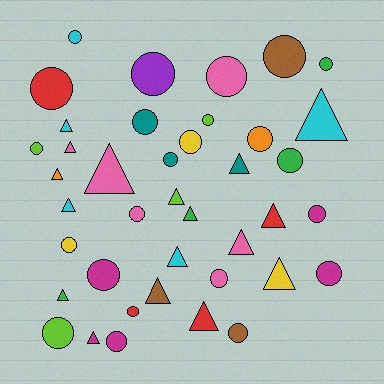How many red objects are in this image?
There are 4 red objects.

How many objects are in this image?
There are 40 objects.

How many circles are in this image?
There are 23 circles.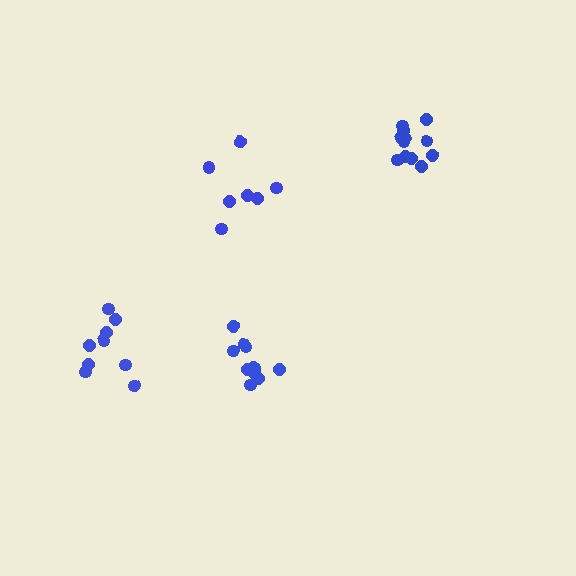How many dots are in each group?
Group 1: 9 dots, Group 2: 11 dots, Group 3: 7 dots, Group 4: 12 dots (39 total).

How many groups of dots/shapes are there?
There are 4 groups.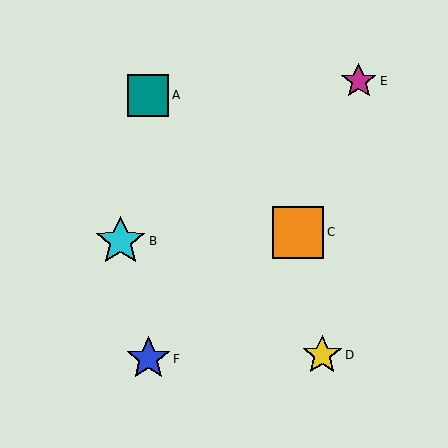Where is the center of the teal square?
The center of the teal square is at (148, 95).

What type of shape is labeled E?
Shape E is a magenta star.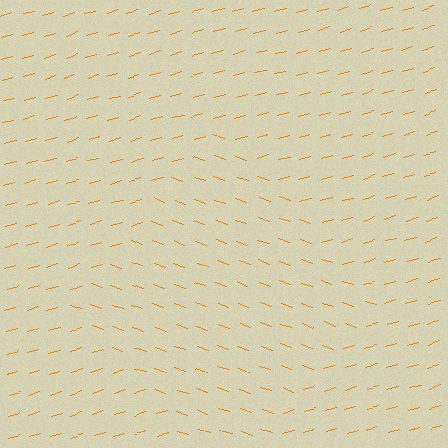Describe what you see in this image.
The image is filled with small orange line segments. A diamond region in the image has lines oriented differently from the surrounding lines, creating a visible texture boundary.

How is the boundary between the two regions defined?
The boundary is defined purely by a change in line orientation (approximately 35 degrees difference). All lines are the same color and thickness.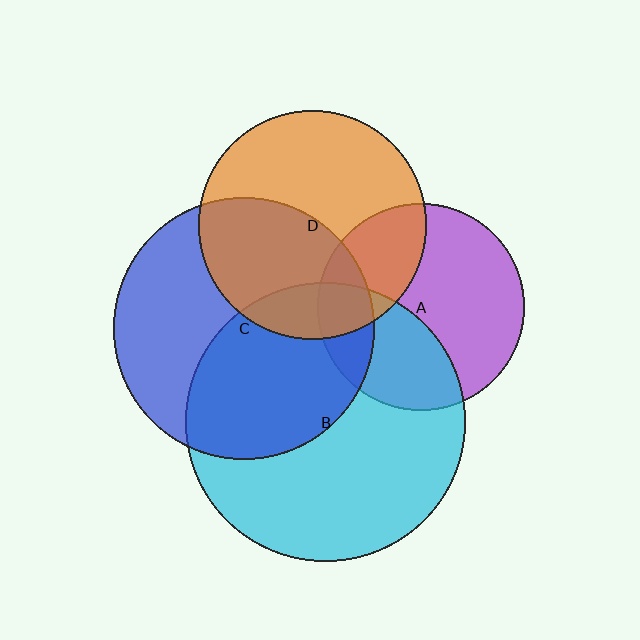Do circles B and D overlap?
Yes.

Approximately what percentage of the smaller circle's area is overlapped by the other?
Approximately 15%.